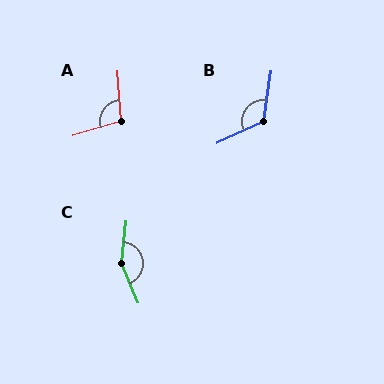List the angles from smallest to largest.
A (104°), B (123°), C (151°).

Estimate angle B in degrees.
Approximately 123 degrees.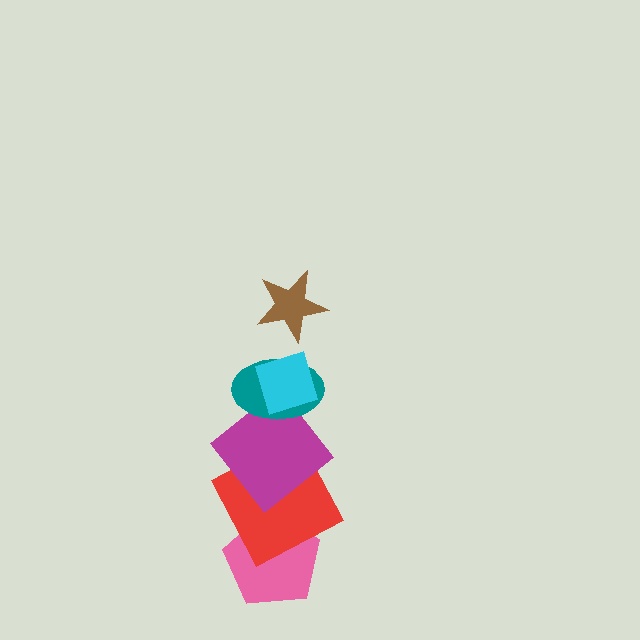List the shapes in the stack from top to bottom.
From top to bottom: the brown star, the cyan diamond, the teal ellipse, the magenta diamond, the red square, the pink pentagon.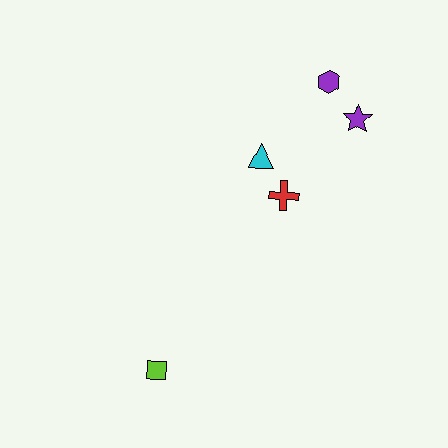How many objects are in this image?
There are 5 objects.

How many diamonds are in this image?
There are no diamonds.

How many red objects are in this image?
There is 1 red object.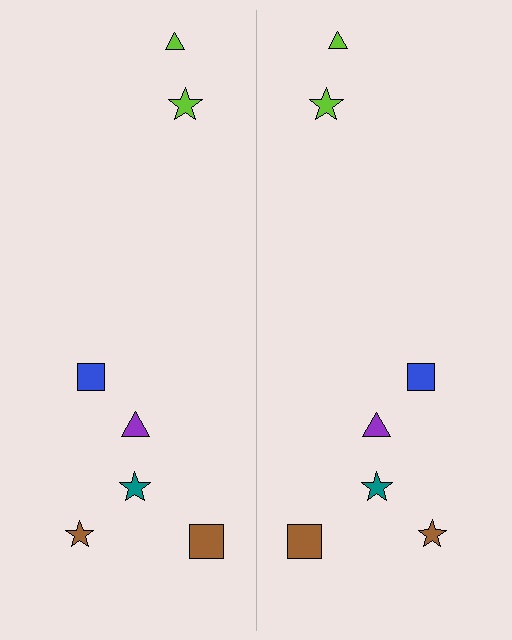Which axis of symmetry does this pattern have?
The pattern has a vertical axis of symmetry running through the center of the image.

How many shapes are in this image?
There are 14 shapes in this image.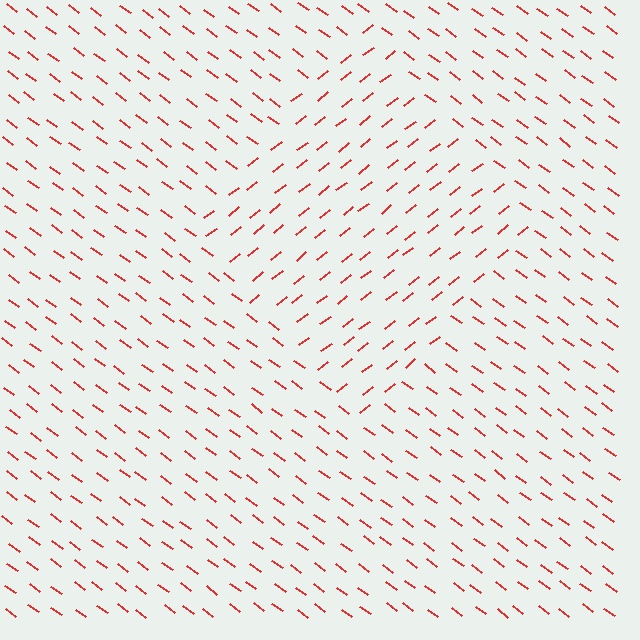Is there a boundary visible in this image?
Yes, there is a texture boundary formed by a change in line orientation.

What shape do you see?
I see a diamond.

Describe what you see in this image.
The image is filled with small red line segments. A diamond region in the image has lines oriented differently from the surrounding lines, creating a visible texture boundary.